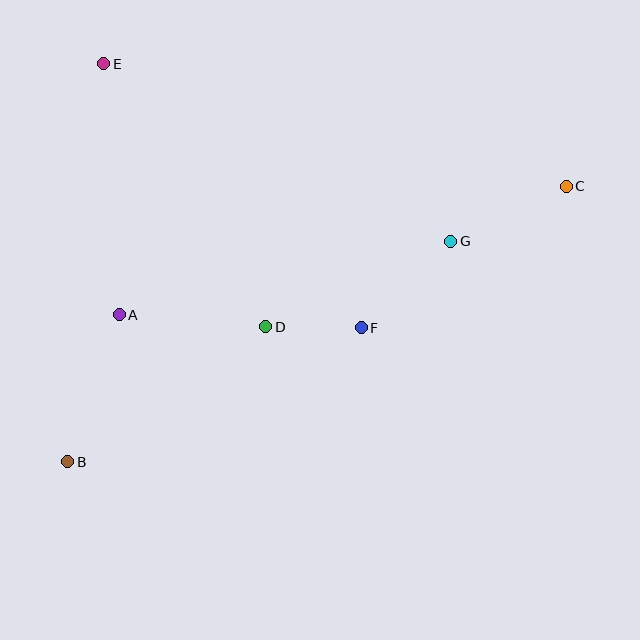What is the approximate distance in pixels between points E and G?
The distance between E and G is approximately 390 pixels.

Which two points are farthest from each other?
Points B and C are farthest from each other.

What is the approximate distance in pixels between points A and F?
The distance between A and F is approximately 242 pixels.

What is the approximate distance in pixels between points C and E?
The distance between C and E is approximately 478 pixels.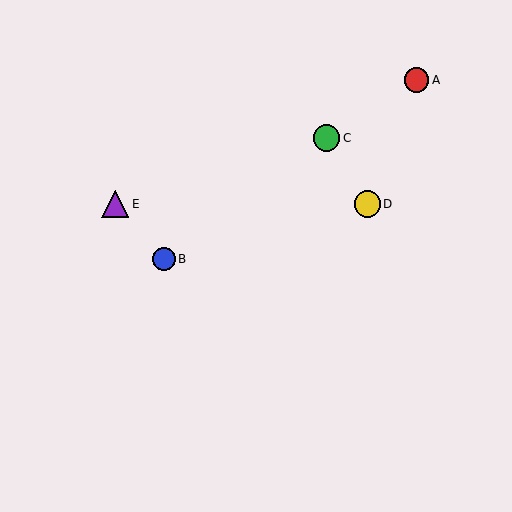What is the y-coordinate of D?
Object D is at y≈204.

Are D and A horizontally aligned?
No, D is at y≈204 and A is at y≈80.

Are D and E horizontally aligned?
Yes, both are at y≈204.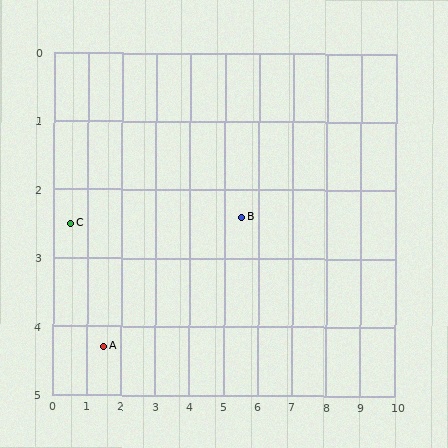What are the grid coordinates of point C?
Point C is at approximately (0.5, 2.5).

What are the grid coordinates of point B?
Point B is at approximately (5.5, 2.4).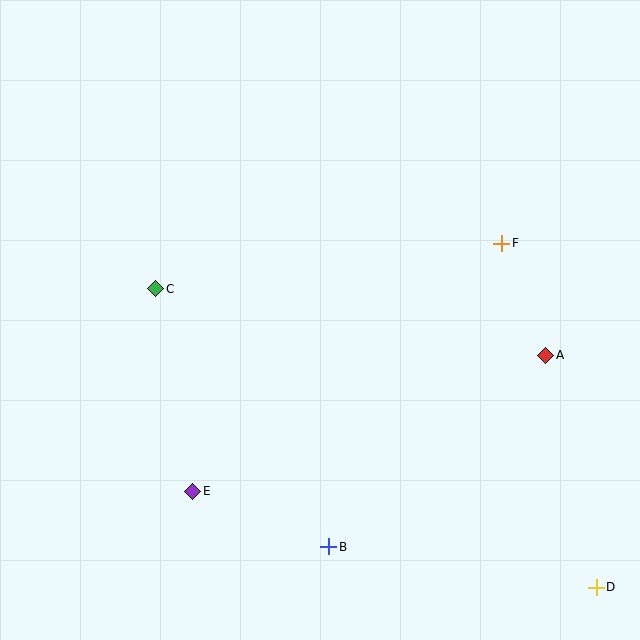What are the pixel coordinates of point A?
Point A is at (546, 355).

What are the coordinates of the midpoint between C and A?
The midpoint between C and A is at (351, 322).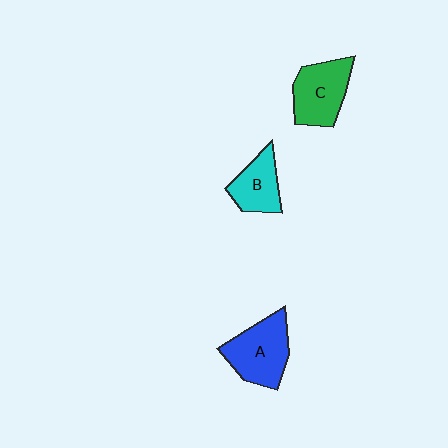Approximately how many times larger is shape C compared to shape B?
Approximately 1.3 times.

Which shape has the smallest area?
Shape B (cyan).